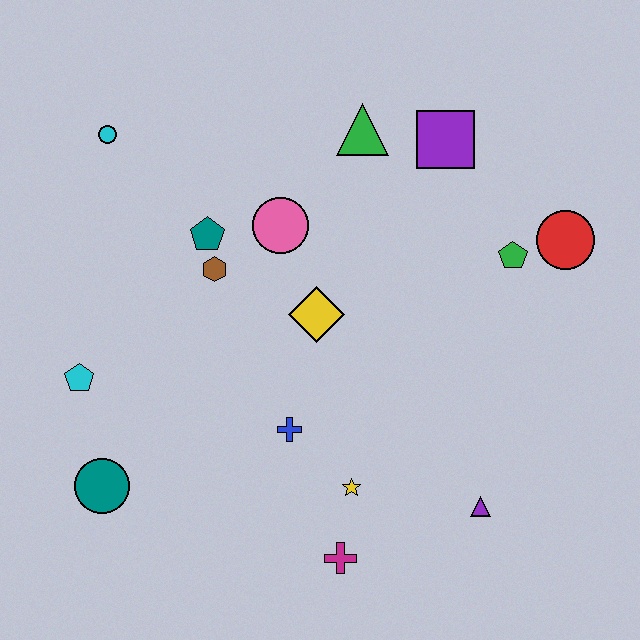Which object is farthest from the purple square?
The teal circle is farthest from the purple square.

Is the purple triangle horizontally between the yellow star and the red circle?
Yes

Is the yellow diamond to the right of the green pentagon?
No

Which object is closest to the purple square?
The green triangle is closest to the purple square.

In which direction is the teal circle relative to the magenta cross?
The teal circle is to the left of the magenta cross.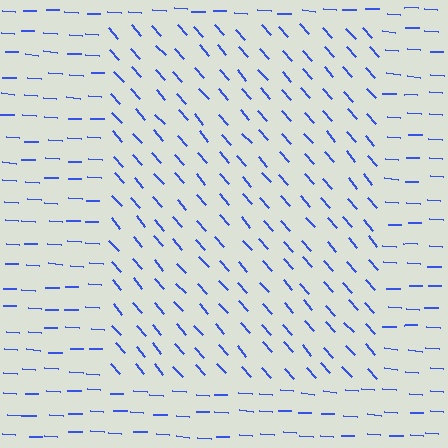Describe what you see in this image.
The image is filled with small blue line segments. A rectangle region in the image has lines oriented differently from the surrounding lines, creating a visible texture boundary.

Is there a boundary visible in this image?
Yes, there is a texture boundary formed by a change in line orientation.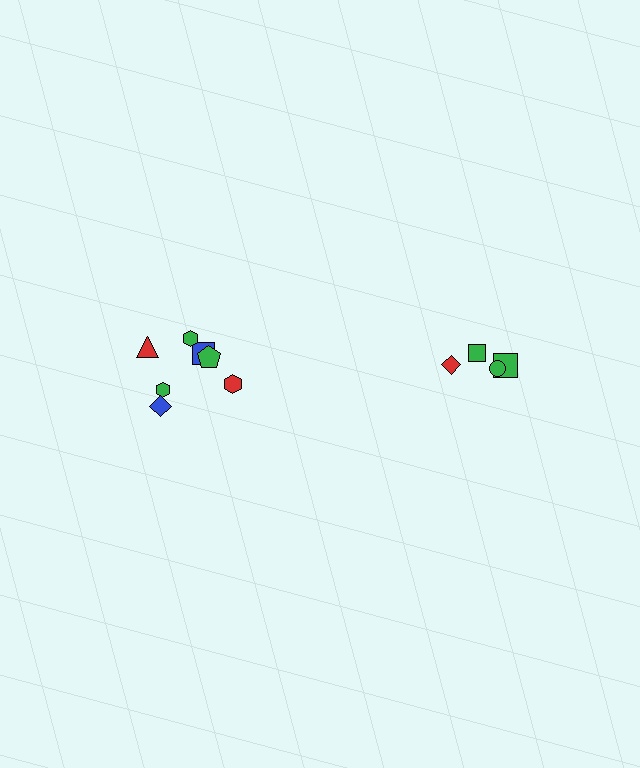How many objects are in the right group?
There are 4 objects.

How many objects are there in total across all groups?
There are 11 objects.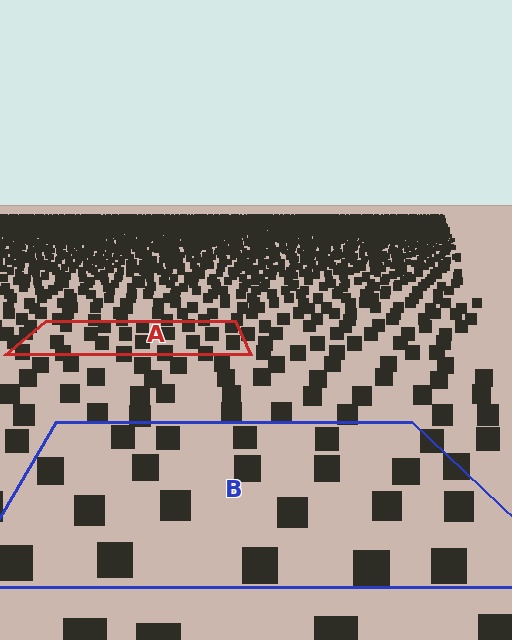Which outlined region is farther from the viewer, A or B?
Region A is farther from the viewer — the texture elements inside it appear smaller and more densely packed.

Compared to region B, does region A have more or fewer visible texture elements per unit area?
Region A has more texture elements per unit area — they are packed more densely because it is farther away.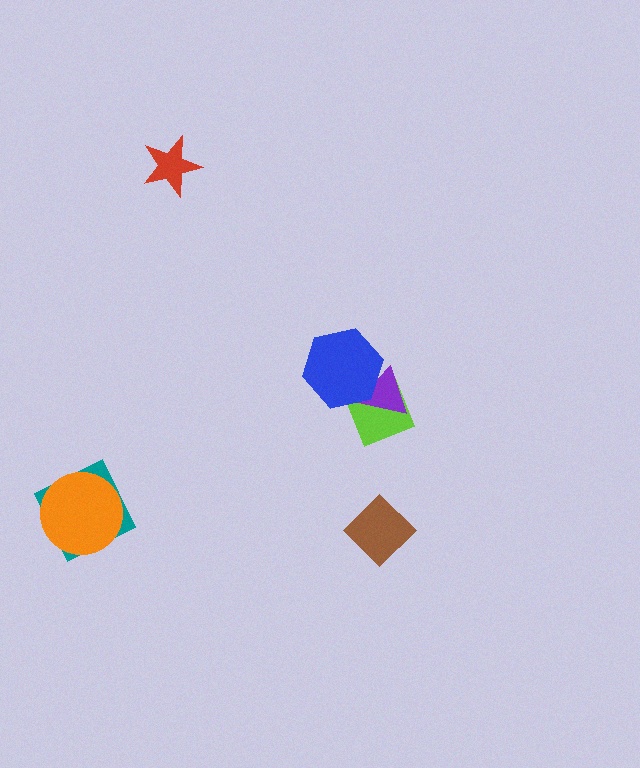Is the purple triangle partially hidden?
Yes, it is partially covered by another shape.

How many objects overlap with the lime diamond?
2 objects overlap with the lime diamond.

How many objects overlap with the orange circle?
1 object overlaps with the orange circle.